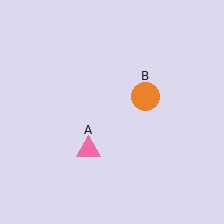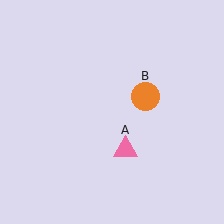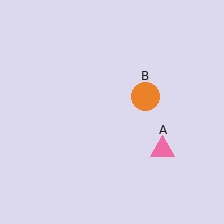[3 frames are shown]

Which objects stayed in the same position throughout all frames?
Orange circle (object B) remained stationary.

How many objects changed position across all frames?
1 object changed position: pink triangle (object A).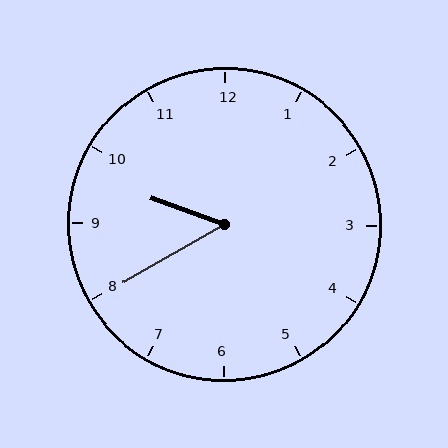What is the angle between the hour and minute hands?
Approximately 50 degrees.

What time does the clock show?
9:40.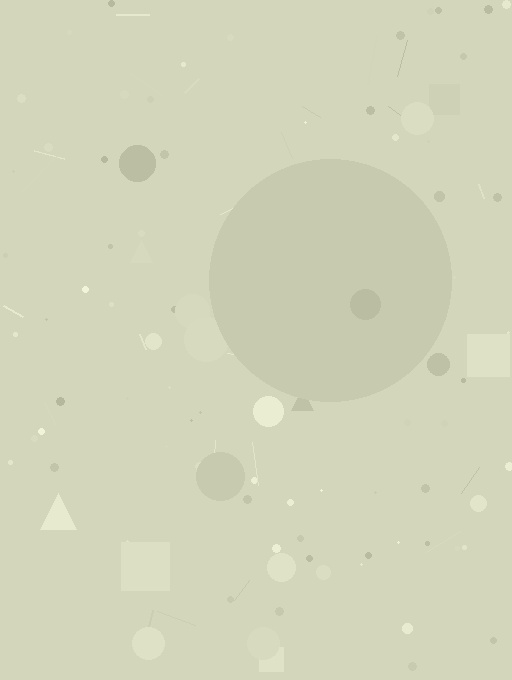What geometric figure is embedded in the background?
A circle is embedded in the background.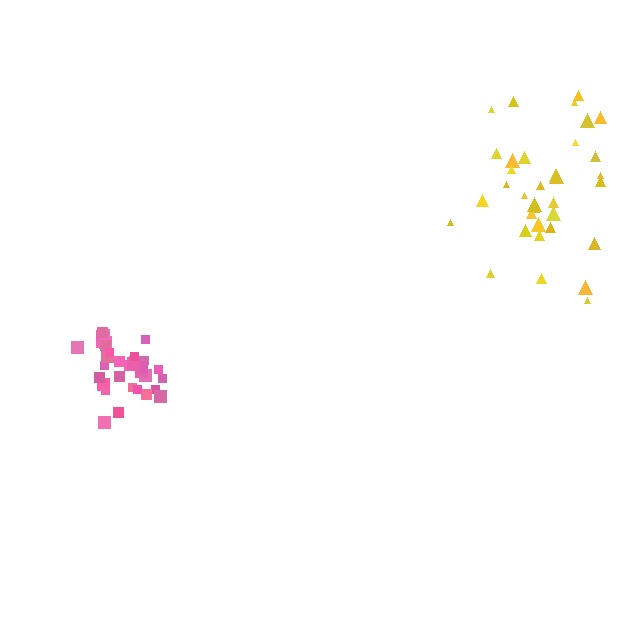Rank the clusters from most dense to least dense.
pink, yellow.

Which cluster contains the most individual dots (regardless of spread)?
Yellow (35).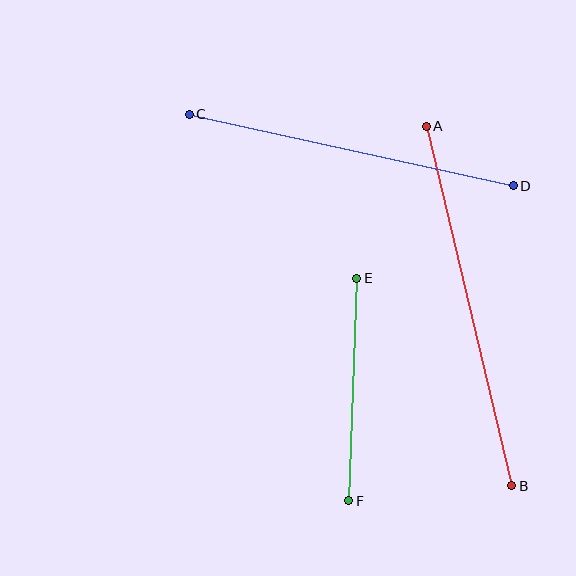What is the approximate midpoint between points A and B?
The midpoint is at approximately (469, 306) pixels.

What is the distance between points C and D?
The distance is approximately 332 pixels.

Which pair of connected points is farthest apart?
Points A and B are farthest apart.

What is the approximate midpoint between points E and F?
The midpoint is at approximately (353, 390) pixels.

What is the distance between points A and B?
The distance is approximately 370 pixels.